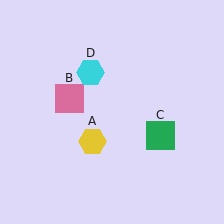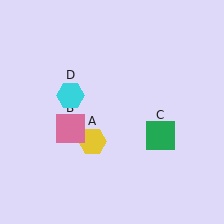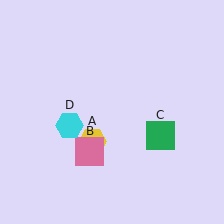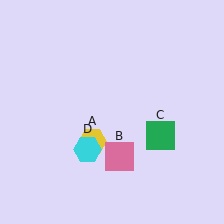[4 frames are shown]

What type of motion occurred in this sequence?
The pink square (object B), cyan hexagon (object D) rotated counterclockwise around the center of the scene.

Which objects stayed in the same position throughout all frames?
Yellow hexagon (object A) and green square (object C) remained stationary.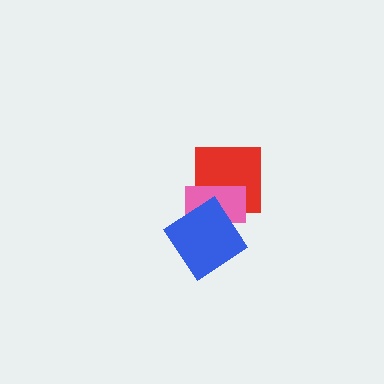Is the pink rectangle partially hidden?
Yes, it is partially covered by another shape.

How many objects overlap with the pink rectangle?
2 objects overlap with the pink rectangle.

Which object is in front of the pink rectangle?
The blue diamond is in front of the pink rectangle.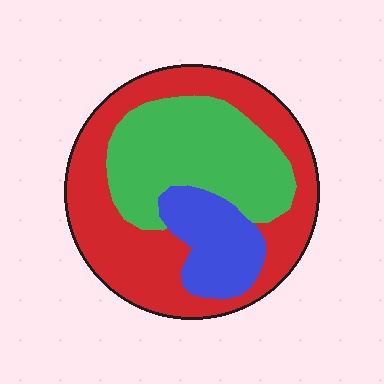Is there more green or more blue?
Green.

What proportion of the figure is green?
Green takes up between a third and a half of the figure.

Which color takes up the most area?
Red, at roughly 50%.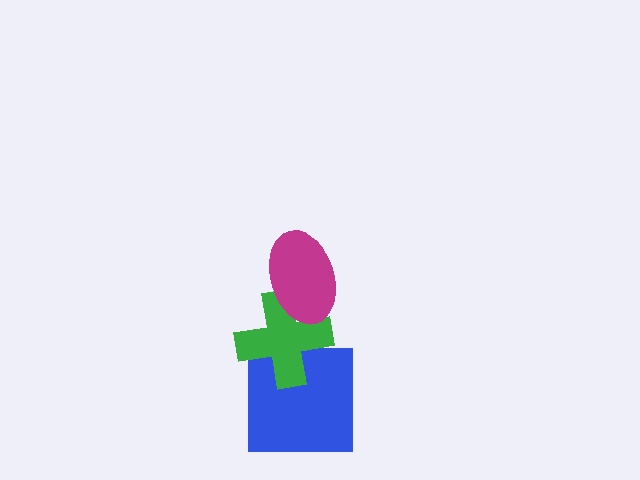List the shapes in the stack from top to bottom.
From top to bottom: the magenta ellipse, the green cross, the blue square.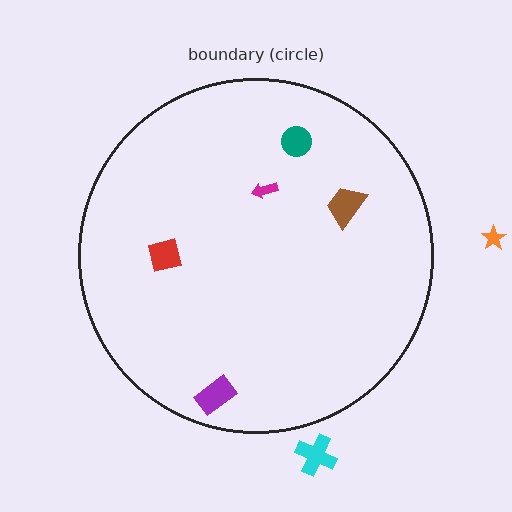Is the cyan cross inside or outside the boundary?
Outside.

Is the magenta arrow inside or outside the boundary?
Inside.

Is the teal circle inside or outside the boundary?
Inside.